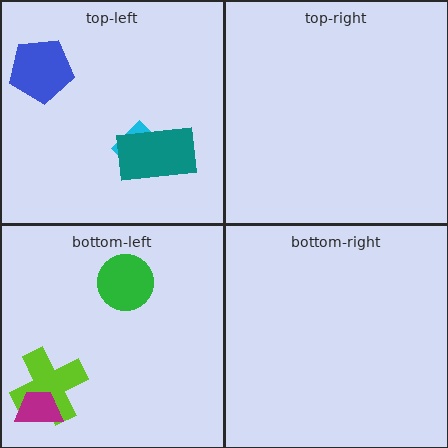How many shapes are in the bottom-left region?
3.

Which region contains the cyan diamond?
The top-left region.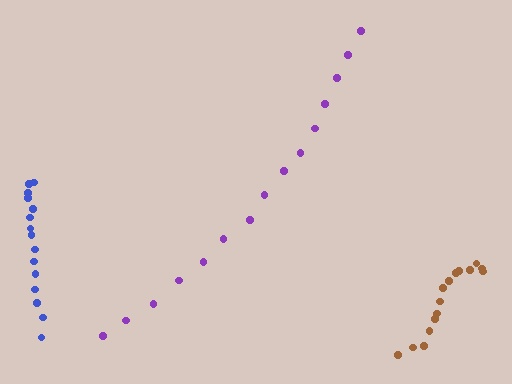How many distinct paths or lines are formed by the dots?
There are 3 distinct paths.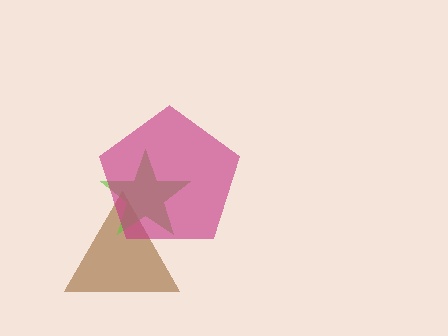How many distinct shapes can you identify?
There are 3 distinct shapes: a brown triangle, a lime star, a magenta pentagon.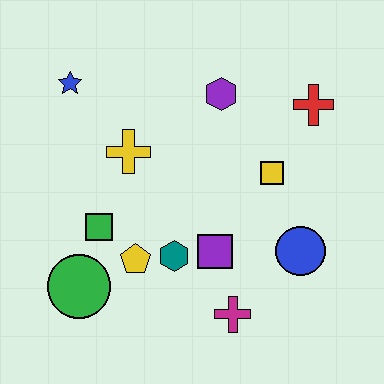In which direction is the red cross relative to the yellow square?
The red cross is above the yellow square.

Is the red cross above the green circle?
Yes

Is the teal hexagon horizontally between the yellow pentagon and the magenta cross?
Yes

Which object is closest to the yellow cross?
The green square is closest to the yellow cross.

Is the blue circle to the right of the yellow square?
Yes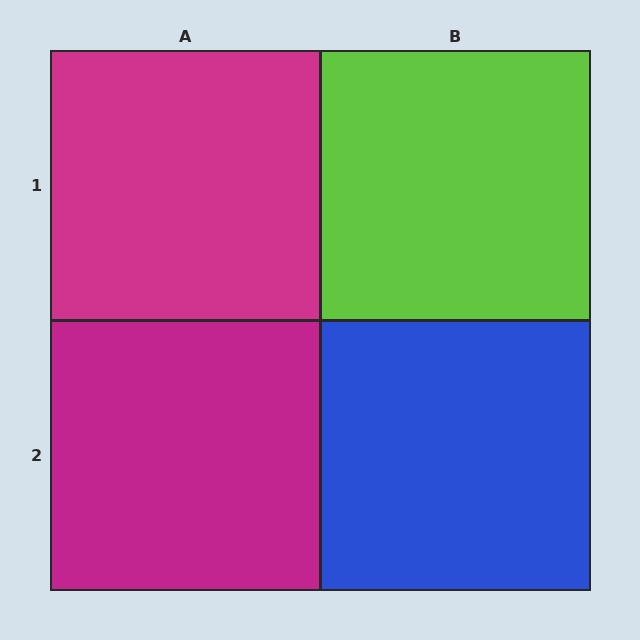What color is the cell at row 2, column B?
Blue.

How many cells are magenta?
2 cells are magenta.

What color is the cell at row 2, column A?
Magenta.